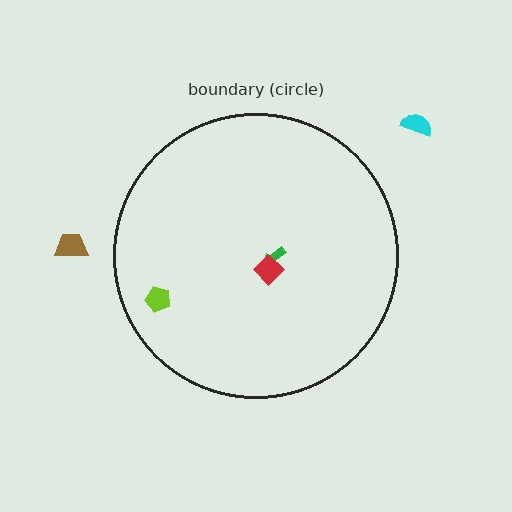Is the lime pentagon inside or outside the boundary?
Inside.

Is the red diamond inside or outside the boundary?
Inside.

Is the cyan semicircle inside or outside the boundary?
Outside.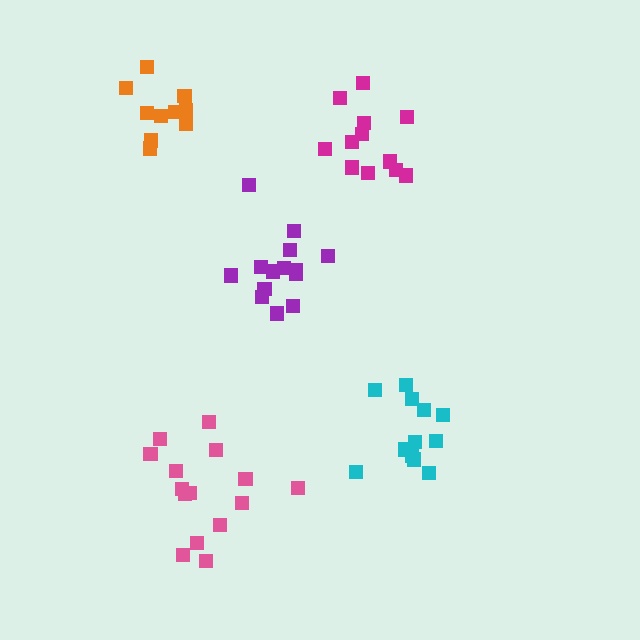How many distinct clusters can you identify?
There are 5 distinct clusters.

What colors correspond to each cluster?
The clusters are colored: pink, cyan, purple, orange, magenta.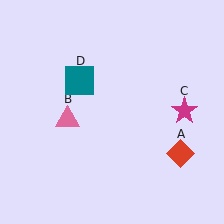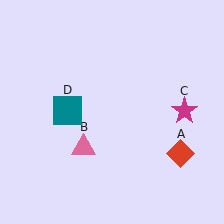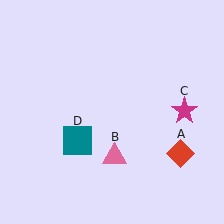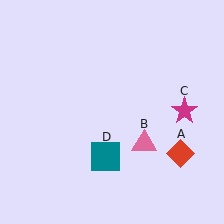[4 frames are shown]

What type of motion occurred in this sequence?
The pink triangle (object B), teal square (object D) rotated counterclockwise around the center of the scene.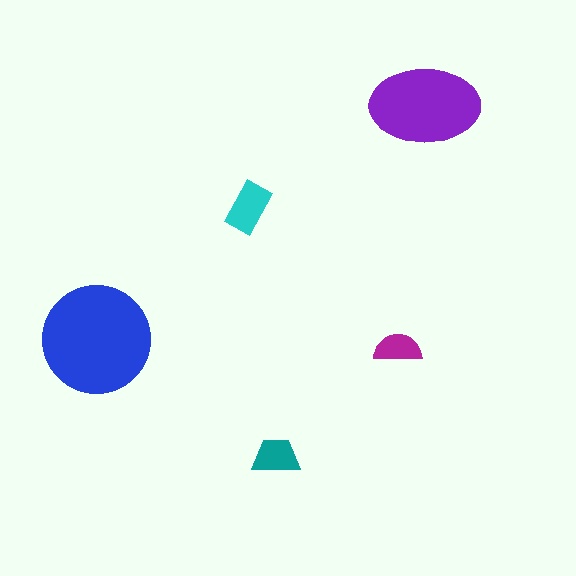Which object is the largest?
The blue circle.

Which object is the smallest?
The magenta semicircle.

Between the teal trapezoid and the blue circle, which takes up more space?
The blue circle.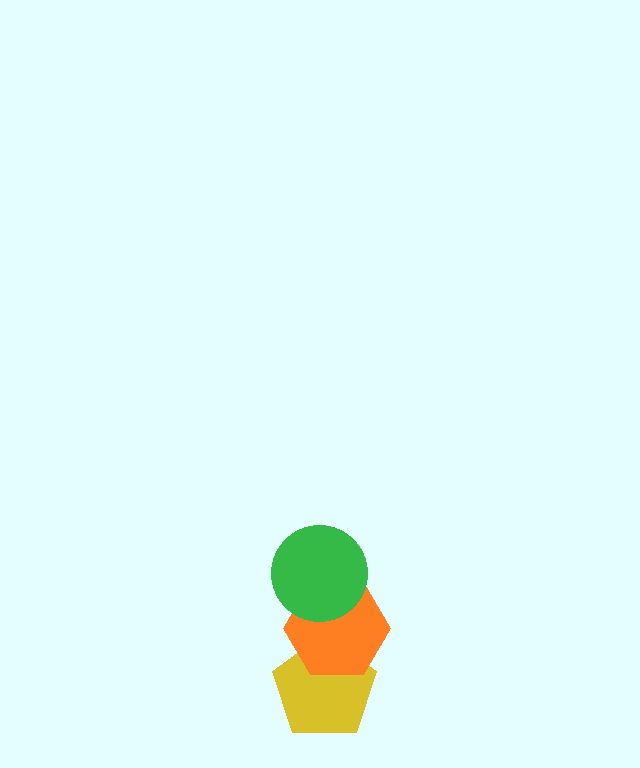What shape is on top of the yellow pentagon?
The orange hexagon is on top of the yellow pentagon.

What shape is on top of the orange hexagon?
The green circle is on top of the orange hexagon.